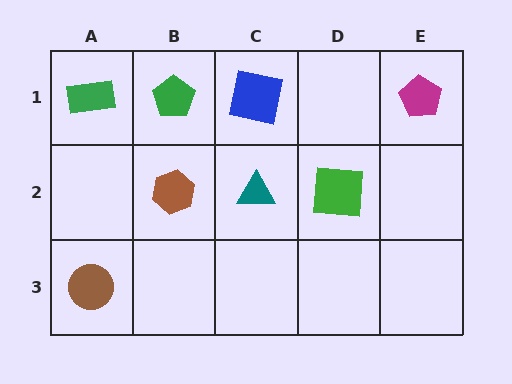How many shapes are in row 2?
3 shapes.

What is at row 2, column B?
A brown hexagon.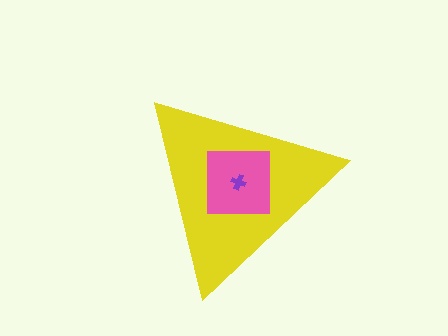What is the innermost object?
The purple cross.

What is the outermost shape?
The yellow triangle.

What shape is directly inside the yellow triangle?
The pink square.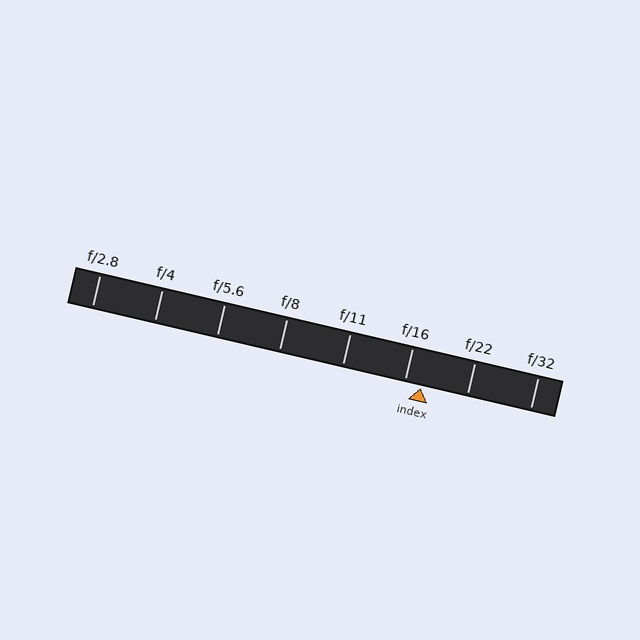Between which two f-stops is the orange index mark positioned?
The index mark is between f/16 and f/22.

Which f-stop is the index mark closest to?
The index mark is closest to f/16.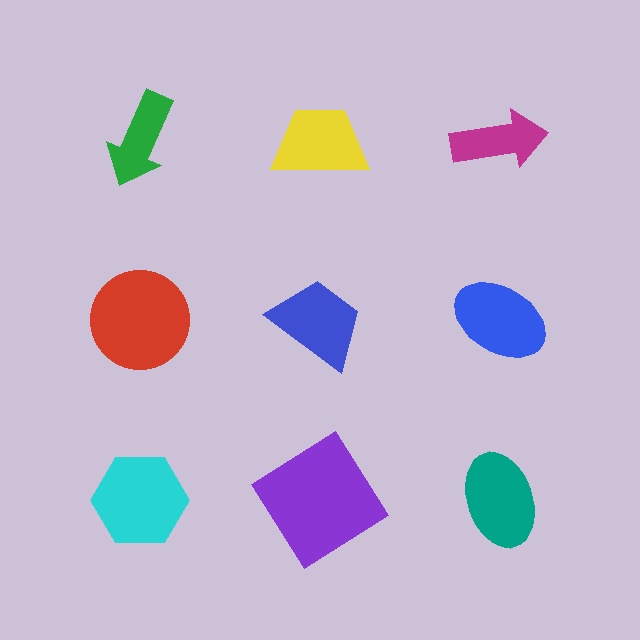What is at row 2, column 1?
A red circle.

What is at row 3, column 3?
A teal ellipse.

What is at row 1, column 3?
A magenta arrow.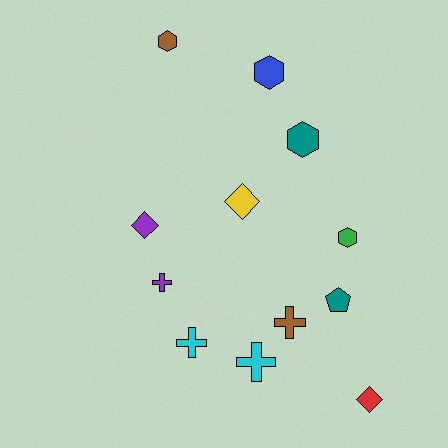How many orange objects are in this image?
There are no orange objects.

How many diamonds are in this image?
There are 3 diamonds.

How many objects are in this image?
There are 12 objects.